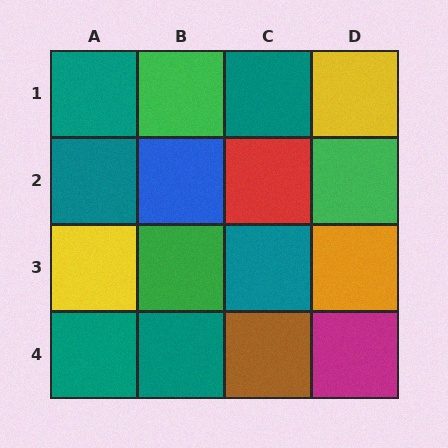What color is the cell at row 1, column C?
Teal.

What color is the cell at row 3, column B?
Green.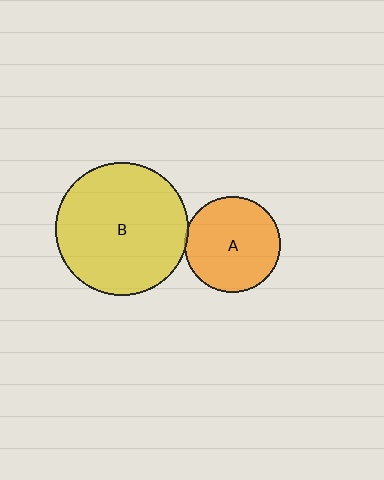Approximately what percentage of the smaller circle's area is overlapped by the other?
Approximately 5%.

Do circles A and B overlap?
Yes.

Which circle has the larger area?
Circle B (yellow).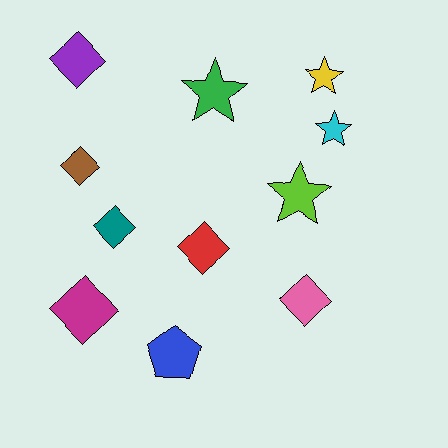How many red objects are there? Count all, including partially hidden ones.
There is 1 red object.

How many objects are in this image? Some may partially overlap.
There are 11 objects.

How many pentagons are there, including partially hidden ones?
There is 1 pentagon.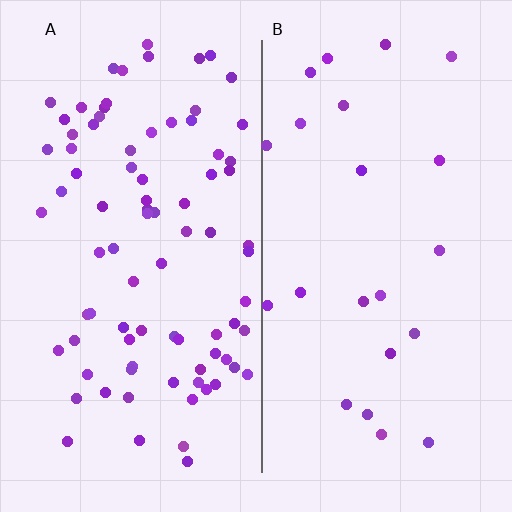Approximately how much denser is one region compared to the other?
Approximately 3.7× — region A over region B.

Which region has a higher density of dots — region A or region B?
A (the left).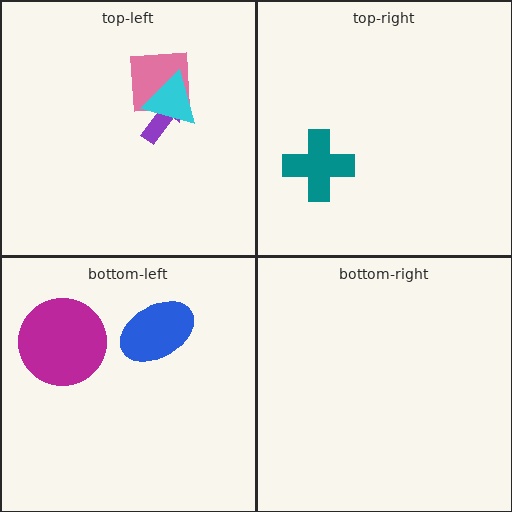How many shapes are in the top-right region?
1.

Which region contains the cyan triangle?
The top-left region.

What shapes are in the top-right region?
The teal cross.